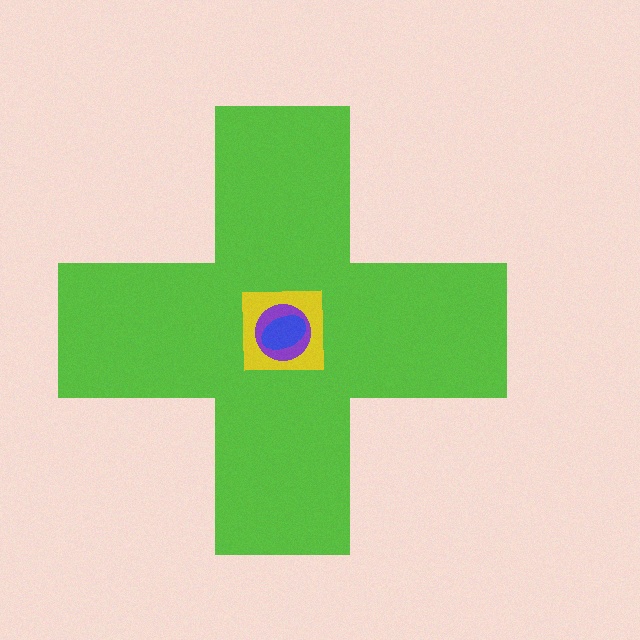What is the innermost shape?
The blue ellipse.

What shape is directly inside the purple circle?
The blue ellipse.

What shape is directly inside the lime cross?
The yellow square.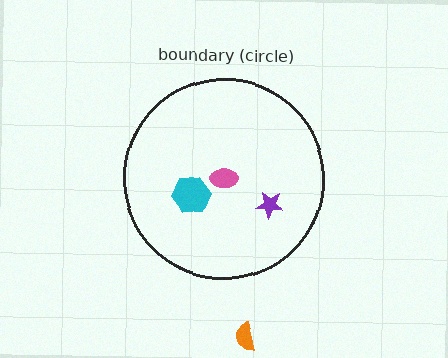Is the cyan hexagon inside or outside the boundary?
Inside.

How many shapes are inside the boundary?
3 inside, 1 outside.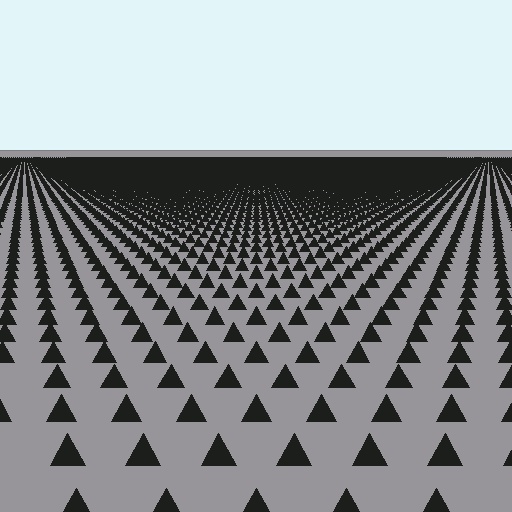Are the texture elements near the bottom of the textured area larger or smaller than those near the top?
Larger. Near the bottom, elements are closer to the viewer and appear at a bigger on-screen size.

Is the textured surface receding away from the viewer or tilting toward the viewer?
The surface is receding away from the viewer. Texture elements get smaller and denser toward the top.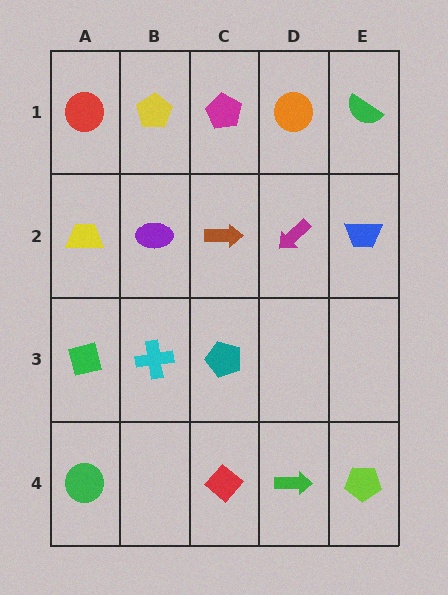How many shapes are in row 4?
4 shapes.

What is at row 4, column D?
A green arrow.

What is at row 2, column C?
A brown arrow.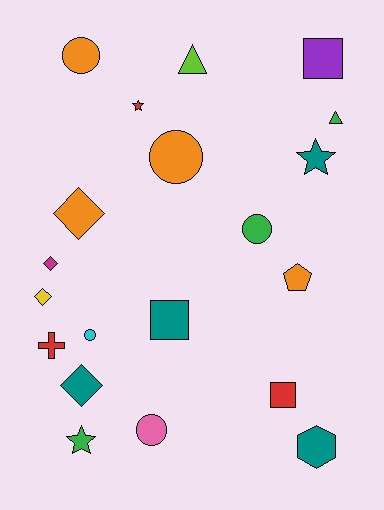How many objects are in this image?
There are 20 objects.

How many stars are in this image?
There are 3 stars.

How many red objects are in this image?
There are 3 red objects.